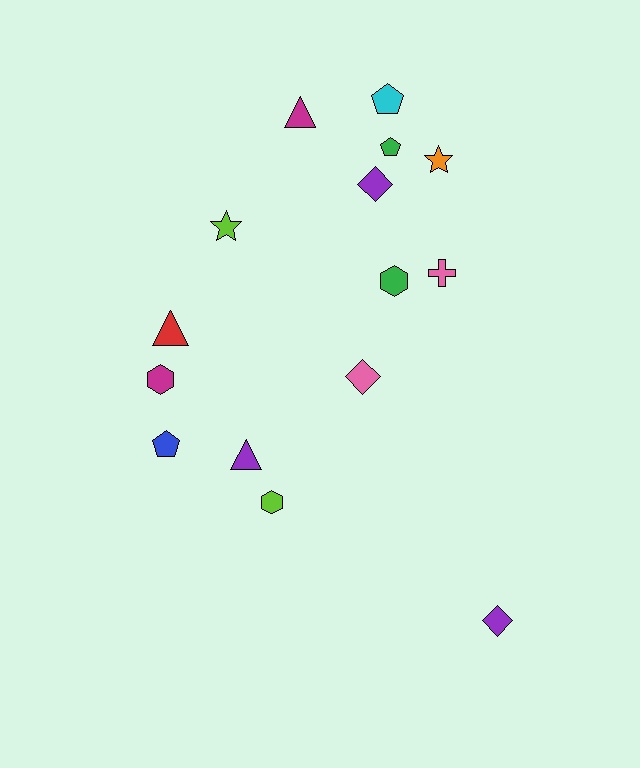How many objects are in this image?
There are 15 objects.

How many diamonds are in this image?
There are 3 diamonds.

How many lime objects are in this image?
There are 2 lime objects.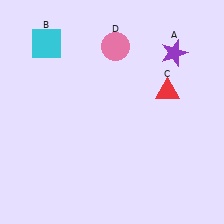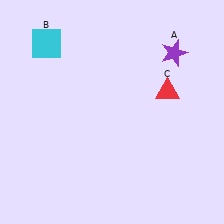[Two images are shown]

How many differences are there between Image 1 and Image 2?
There is 1 difference between the two images.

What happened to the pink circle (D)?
The pink circle (D) was removed in Image 2. It was in the top-right area of Image 1.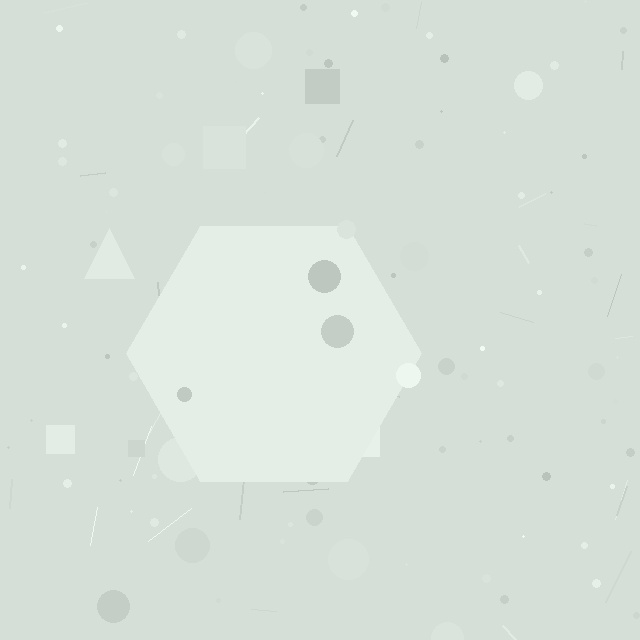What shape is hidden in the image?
A hexagon is hidden in the image.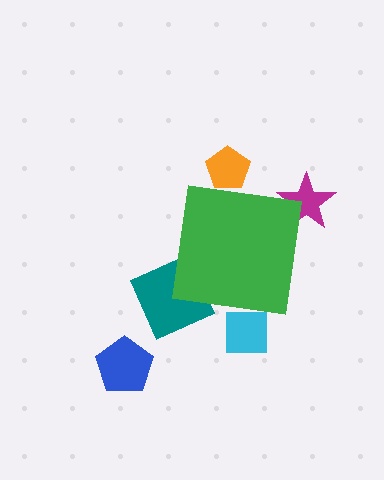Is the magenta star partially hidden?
Yes, the magenta star is partially hidden behind the green square.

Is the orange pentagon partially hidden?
Yes, the orange pentagon is partially hidden behind the green square.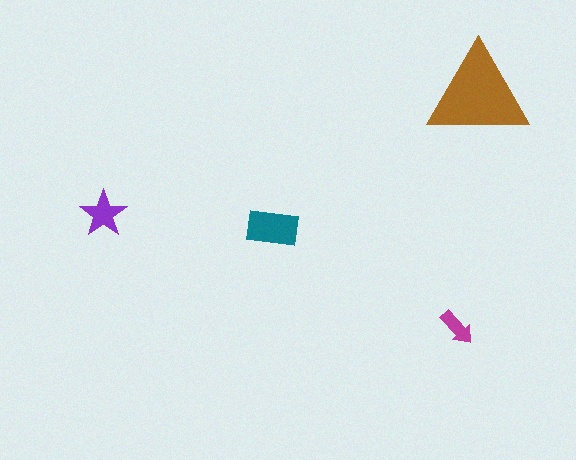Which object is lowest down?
The magenta arrow is bottommost.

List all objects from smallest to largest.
The magenta arrow, the purple star, the teal rectangle, the brown triangle.